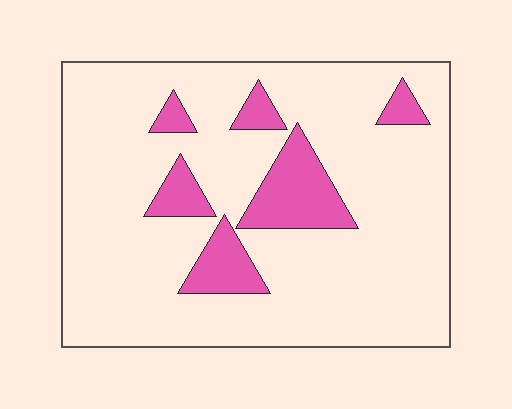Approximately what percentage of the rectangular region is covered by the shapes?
Approximately 15%.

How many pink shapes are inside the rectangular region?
6.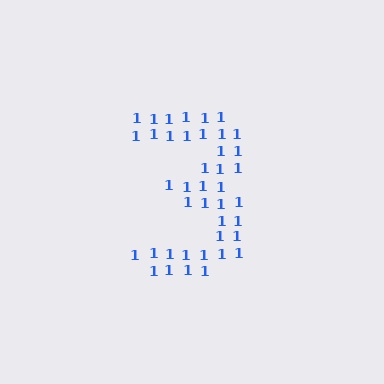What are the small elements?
The small elements are digit 1's.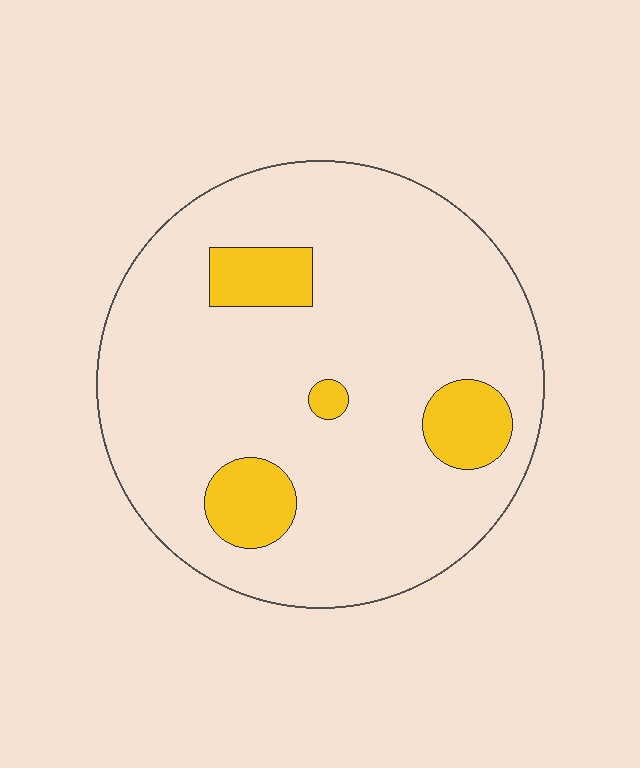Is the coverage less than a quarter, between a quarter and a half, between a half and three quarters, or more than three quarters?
Less than a quarter.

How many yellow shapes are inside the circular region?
4.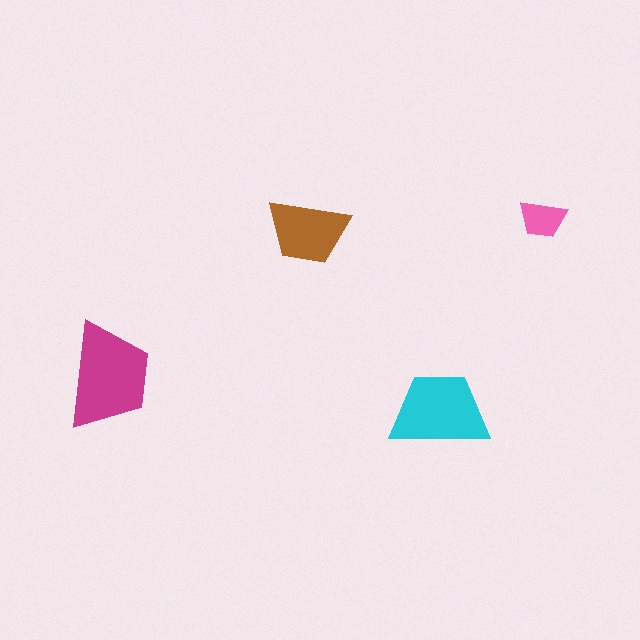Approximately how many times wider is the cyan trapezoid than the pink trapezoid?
About 2 times wider.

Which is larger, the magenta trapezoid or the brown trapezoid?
The magenta one.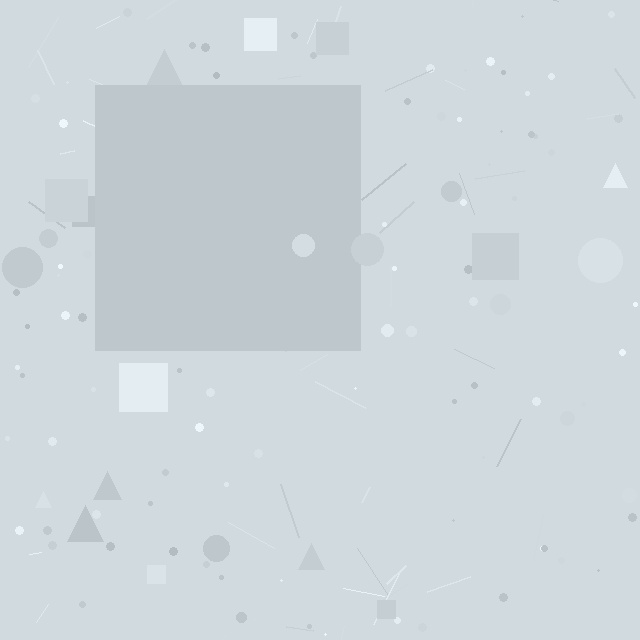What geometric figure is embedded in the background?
A square is embedded in the background.